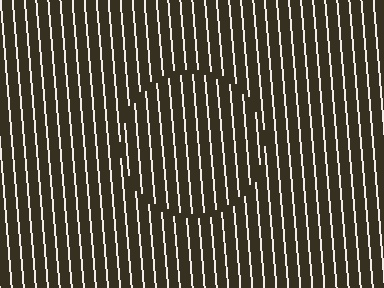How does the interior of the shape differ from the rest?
The interior of the shape contains the same grating, shifted by half a period — the contour is defined by the phase discontinuity where line-ends from the inner and outer gratings abut.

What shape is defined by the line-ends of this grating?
An illusory circle. The interior of the shape contains the same grating, shifted by half a period — the contour is defined by the phase discontinuity where line-ends from the inner and outer gratings abut.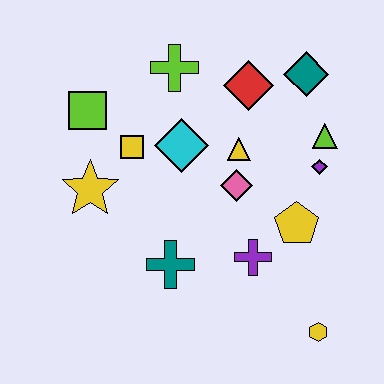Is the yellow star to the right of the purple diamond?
No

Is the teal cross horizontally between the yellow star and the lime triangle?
Yes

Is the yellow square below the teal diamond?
Yes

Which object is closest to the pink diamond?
The yellow triangle is closest to the pink diamond.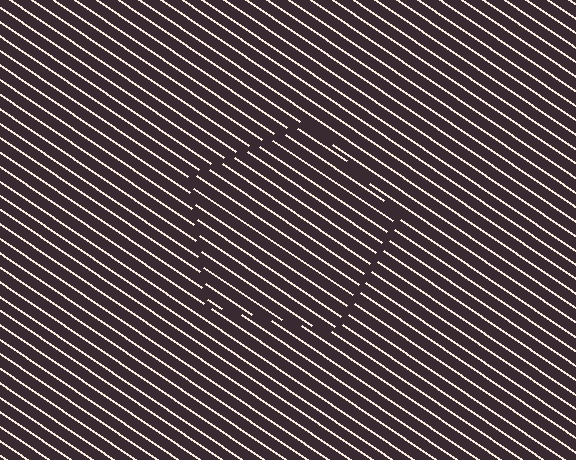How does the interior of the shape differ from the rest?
The interior of the shape contains the same grating, shifted by half a period — the contour is defined by the phase discontinuity where line-ends from the inner and outer gratings abut.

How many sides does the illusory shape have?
5 sides — the line-ends trace a pentagon.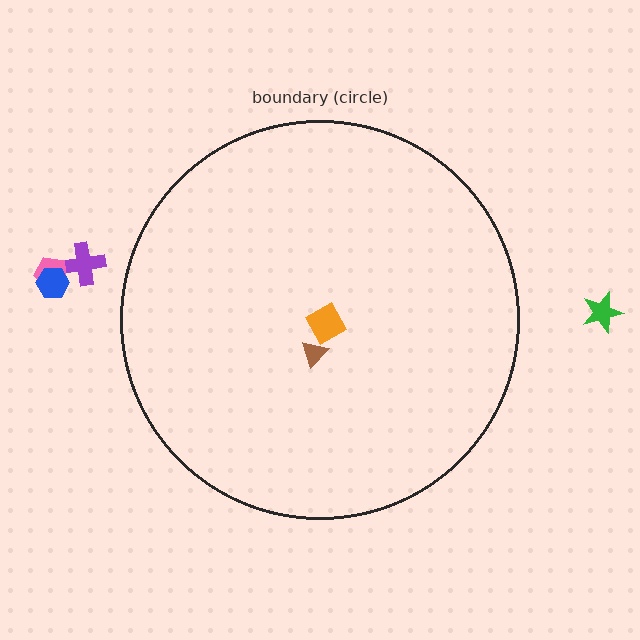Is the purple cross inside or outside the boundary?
Outside.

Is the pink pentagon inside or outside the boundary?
Outside.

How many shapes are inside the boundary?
2 inside, 4 outside.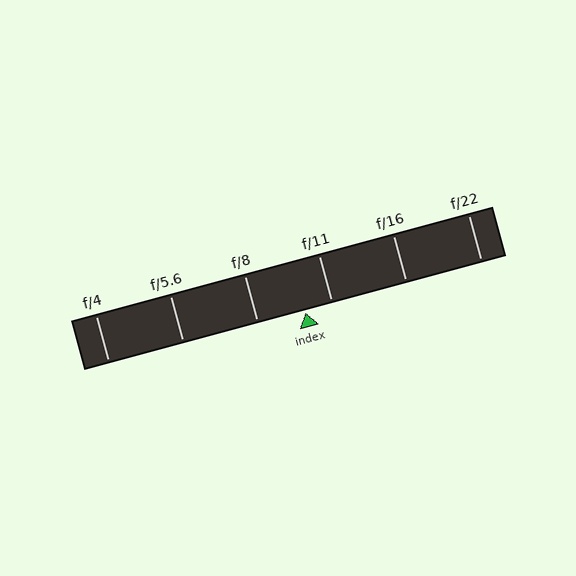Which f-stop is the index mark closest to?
The index mark is closest to f/11.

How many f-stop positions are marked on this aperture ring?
There are 6 f-stop positions marked.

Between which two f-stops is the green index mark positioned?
The index mark is between f/8 and f/11.